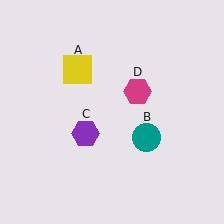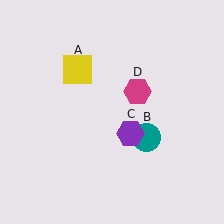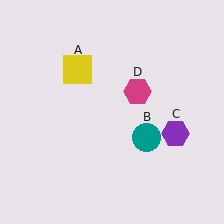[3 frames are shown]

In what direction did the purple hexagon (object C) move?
The purple hexagon (object C) moved right.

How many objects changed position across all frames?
1 object changed position: purple hexagon (object C).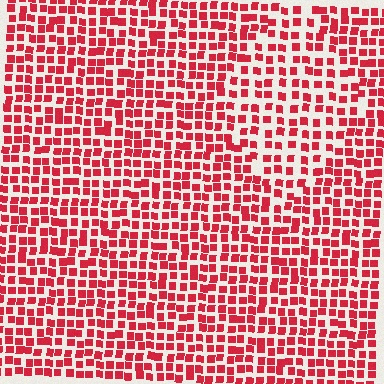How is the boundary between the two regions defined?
The boundary is defined by a change in element density (approximately 1.5x ratio). All elements are the same color, size, and shape.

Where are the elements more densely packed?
The elements are more densely packed outside the diamond boundary.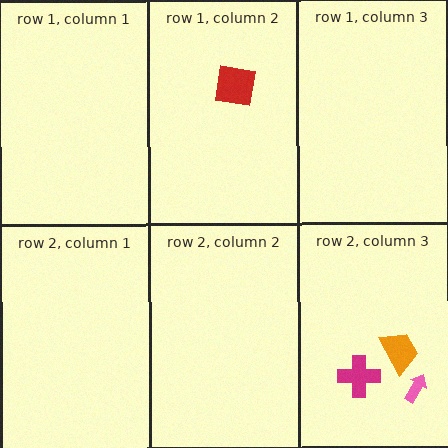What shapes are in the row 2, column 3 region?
The magenta cross, the pink arrow, the orange trapezoid.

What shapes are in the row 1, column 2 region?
The red square.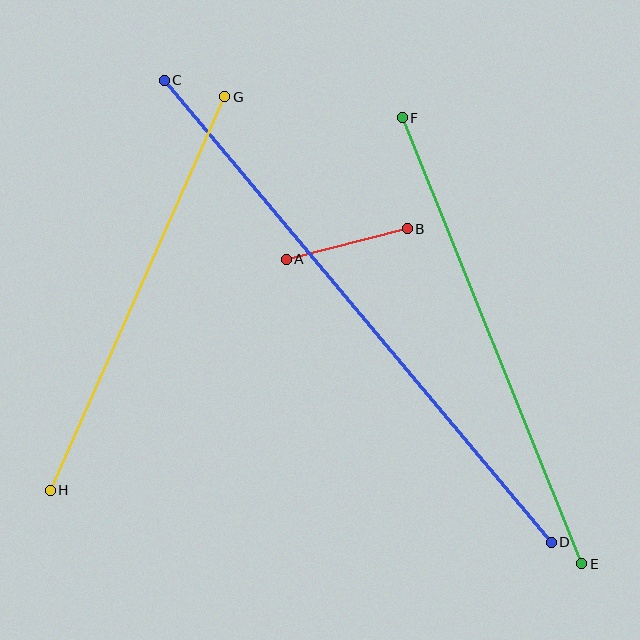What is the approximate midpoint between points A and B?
The midpoint is at approximately (347, 244) pixels.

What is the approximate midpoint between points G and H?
The midpoint is at approximately (138, 293) pixels.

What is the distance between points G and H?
The distance is approximately 430 pixels.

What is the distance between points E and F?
The distance is approximately 481 pixels.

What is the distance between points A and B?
The distance is approximately 125 pixels.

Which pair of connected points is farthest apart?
Points C and D are farthest apart.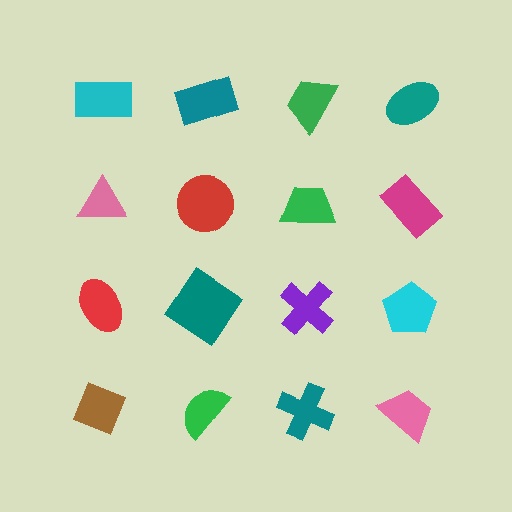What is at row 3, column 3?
A purple cross.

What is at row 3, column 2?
A teal diamond.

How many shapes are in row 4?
4 shapes.